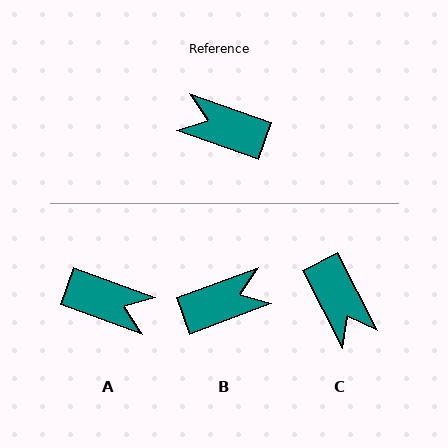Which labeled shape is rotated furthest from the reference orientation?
A, about 180 degrees away.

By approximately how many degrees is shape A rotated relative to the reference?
Approximately 180 degrees counter-clockwise.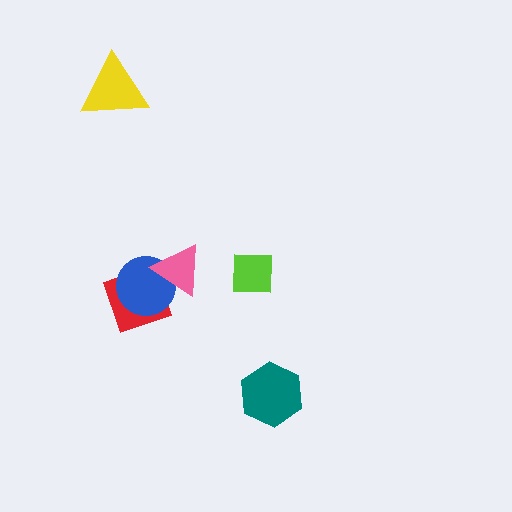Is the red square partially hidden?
Yes, it is partially covered by another shape.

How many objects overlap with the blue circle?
2 objects overlap with the blue circle.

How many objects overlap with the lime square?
0 objects overlap with the lime square.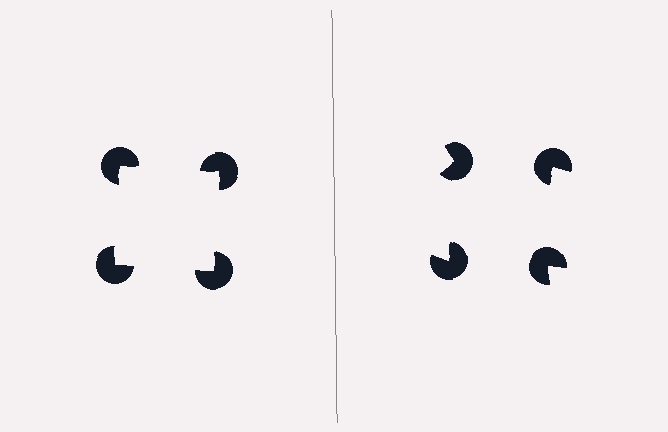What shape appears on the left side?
An illusory square.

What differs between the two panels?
The pac-man discs are positioned identically on both sides; only the wedge orientations differ. On the left they align to a square; on the right they are misaligned.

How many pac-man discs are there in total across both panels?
8 — 4 on each side.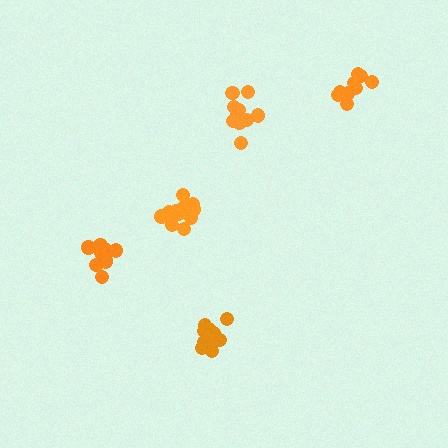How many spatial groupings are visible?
There are 5 spatial groupings.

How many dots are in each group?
Group 1: 12 dots, Group 2: 13 dots, Group 3: 10 dots, Group 4: 10 dots, Group 5: 10 dots (55 total).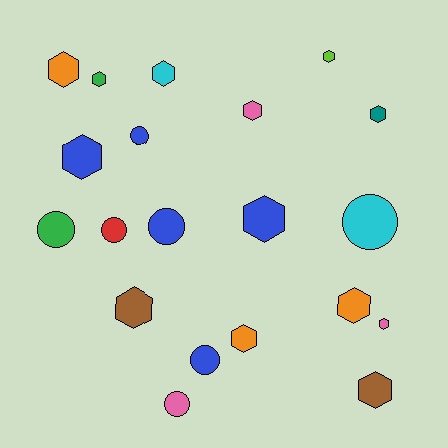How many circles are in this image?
There are 7 circles.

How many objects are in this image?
There are 20 objects.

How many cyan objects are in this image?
There are 2 cyan objects.